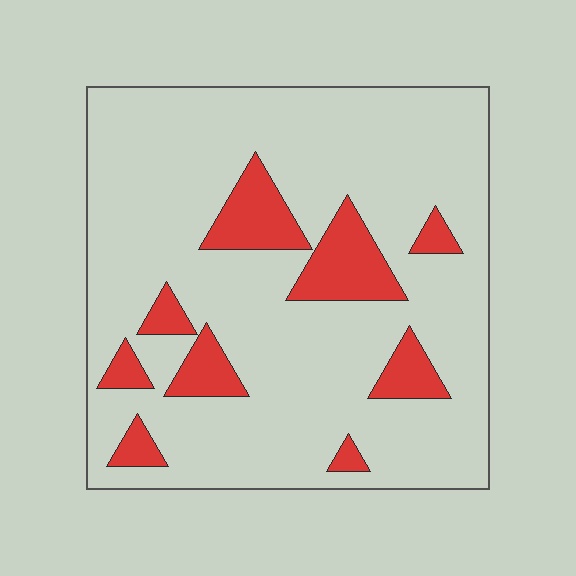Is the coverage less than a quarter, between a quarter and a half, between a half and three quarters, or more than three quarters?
Less than a quarter.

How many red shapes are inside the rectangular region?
9.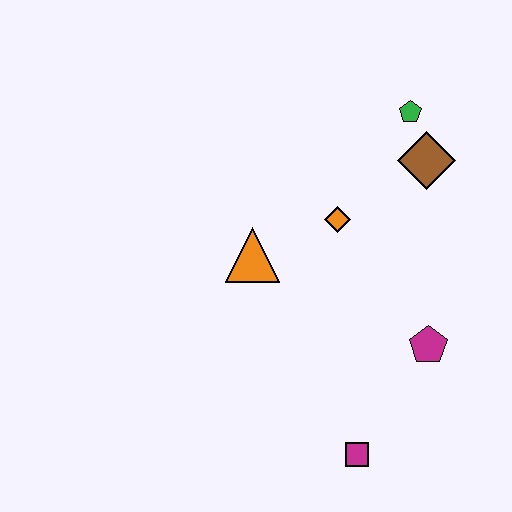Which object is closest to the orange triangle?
The orange diamond is closest to the orange triangle.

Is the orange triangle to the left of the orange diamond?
Yes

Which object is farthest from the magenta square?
The green pentagon is farthest from the magenta square.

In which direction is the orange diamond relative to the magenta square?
The orange diamond is above the magenta square.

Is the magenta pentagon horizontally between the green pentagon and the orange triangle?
No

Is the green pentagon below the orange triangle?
No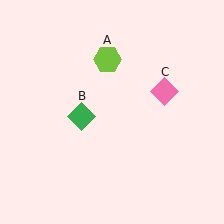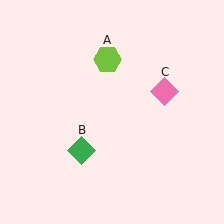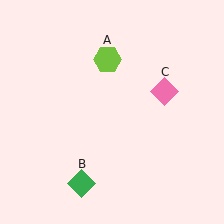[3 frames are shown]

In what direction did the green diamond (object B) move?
The green diamond (object B) moved down.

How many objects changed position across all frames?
1 object changed position: green diamond (object B).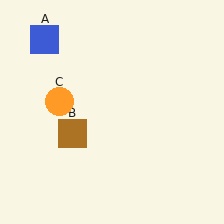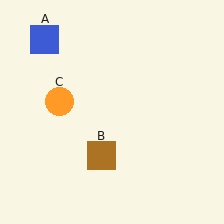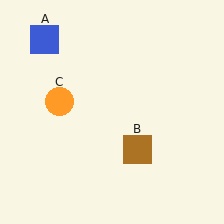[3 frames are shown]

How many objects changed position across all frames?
1 object changed position: brown square (object B).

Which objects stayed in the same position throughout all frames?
Blue square (object A) and orange circle (object C) remained stationary.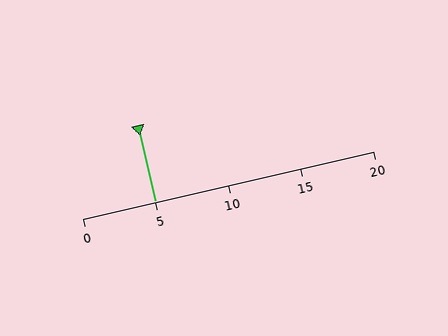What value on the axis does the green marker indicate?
The marker indicates approximately 5.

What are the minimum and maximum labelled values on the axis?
The axis runs from 0 to 20.